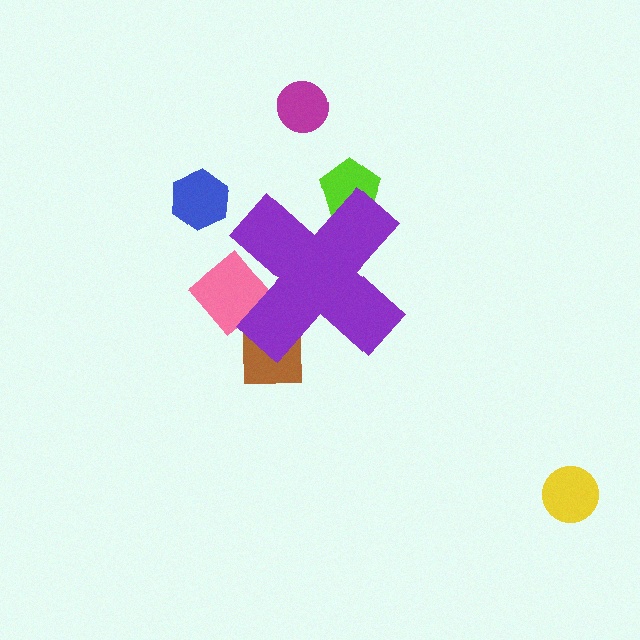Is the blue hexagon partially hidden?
No, the blue hexagon is fully visible.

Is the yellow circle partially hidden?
No, the yellow circle is fully visible.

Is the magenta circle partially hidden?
No, the magenta circle is fully visible.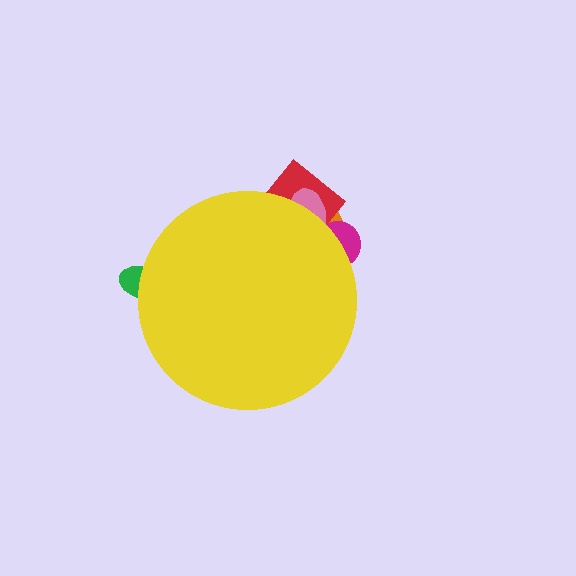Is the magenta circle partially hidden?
Yes, the magenta circle is partially hidden behind the yellow circle.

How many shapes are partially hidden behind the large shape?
5 shapes are partially hidden.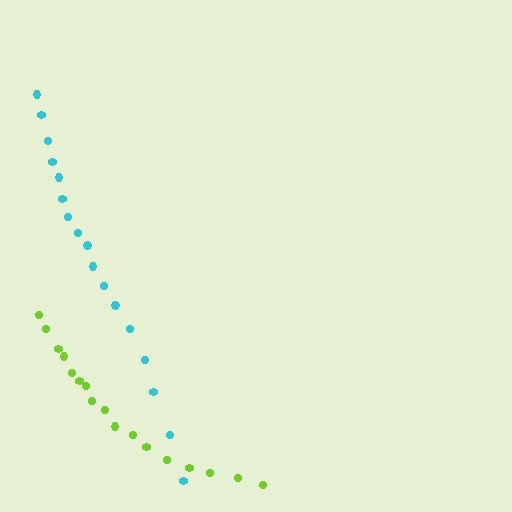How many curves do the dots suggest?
There are 2 distinct paths.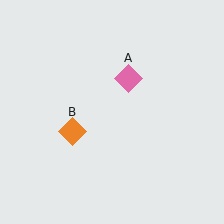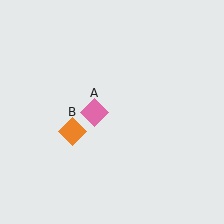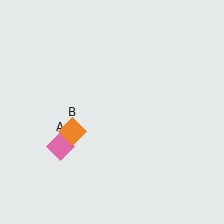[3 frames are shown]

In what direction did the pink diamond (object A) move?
The pink diamond (object A) moved down and to the left.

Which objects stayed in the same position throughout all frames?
Orange diamond (object B) remained stationary.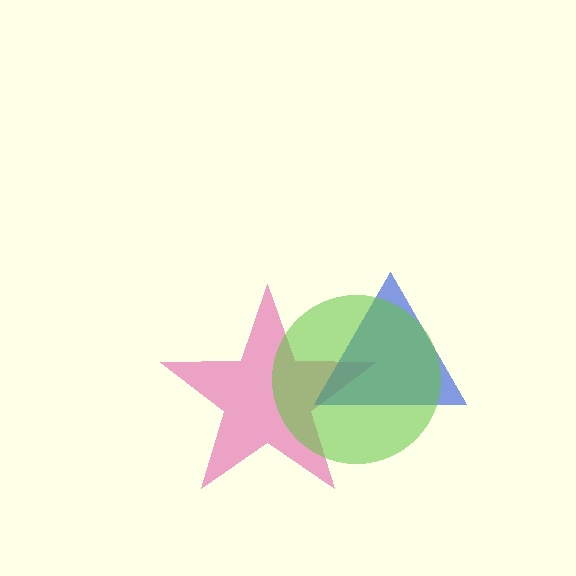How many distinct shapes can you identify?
There are 3 distinct shapes: a pink star, a blue triangle, a lime circle.